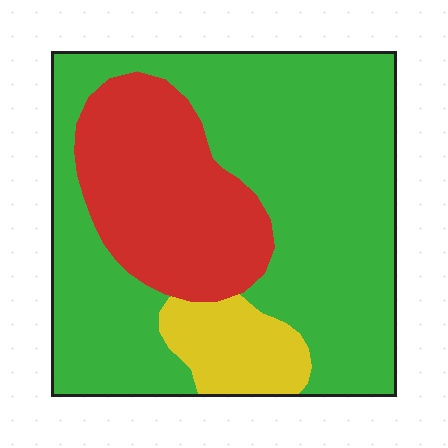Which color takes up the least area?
Yellow, at roughly 10%.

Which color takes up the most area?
Green, at roughly 65%.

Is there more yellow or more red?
Red.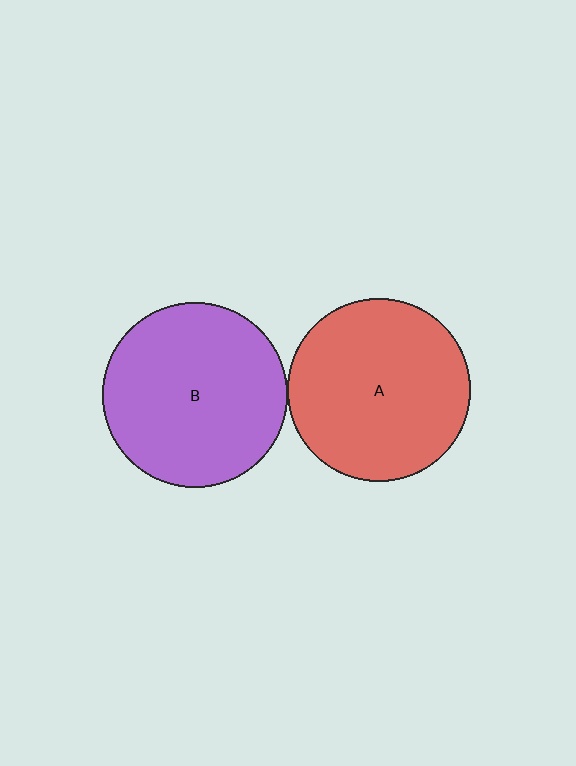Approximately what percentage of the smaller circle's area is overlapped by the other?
Approximately 5%.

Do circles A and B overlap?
Yes.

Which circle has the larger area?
Circle B (purple).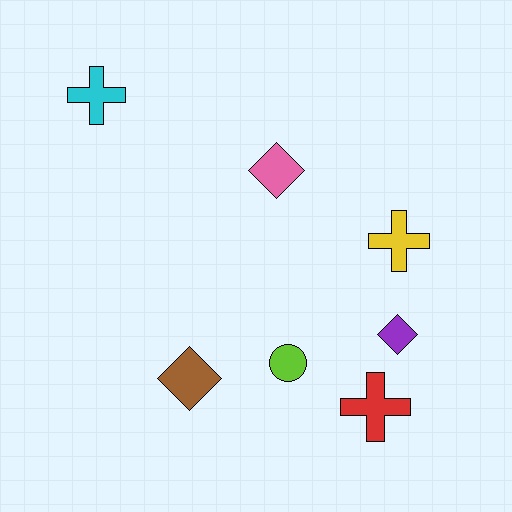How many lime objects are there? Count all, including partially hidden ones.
There is 1 lime object.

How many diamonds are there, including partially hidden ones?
There are 3 diamonds.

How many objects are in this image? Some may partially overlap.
There are 7 objects.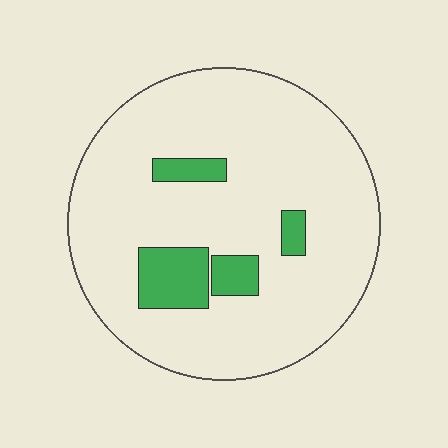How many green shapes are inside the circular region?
4.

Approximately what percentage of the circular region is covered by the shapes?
Approximately 10%.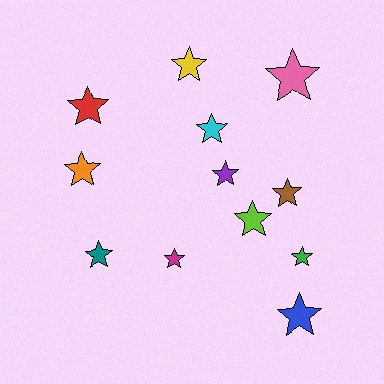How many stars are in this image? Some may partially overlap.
There are 12 stars.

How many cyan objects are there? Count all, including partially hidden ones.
There is 1 cyan object.